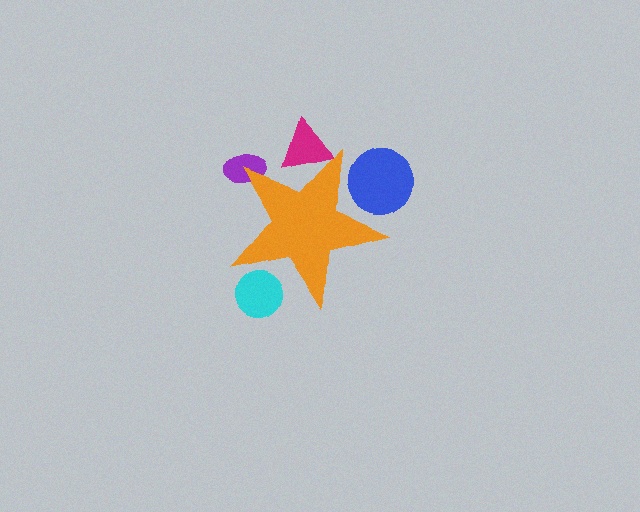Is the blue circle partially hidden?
Yes, the blue circle is partially hidden behind the orange star.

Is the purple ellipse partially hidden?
Yes, the purple ellipse is partially hidden behind the orange star.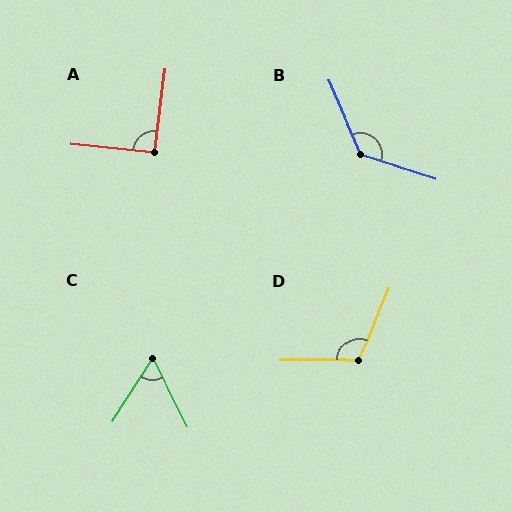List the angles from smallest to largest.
C (59°), A (91°), D (112°), B (131°).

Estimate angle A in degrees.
Approximately 91 degrees.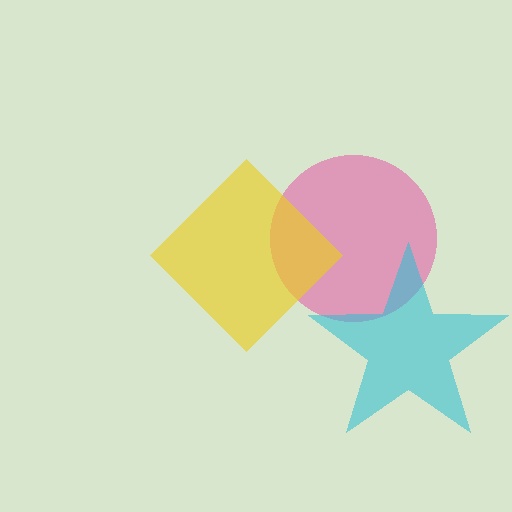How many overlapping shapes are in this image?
There are 3 overlapping shapes in the image.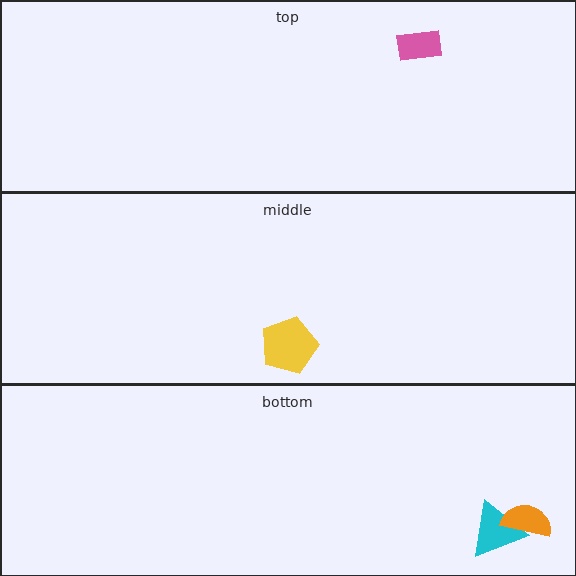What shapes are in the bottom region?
The cyan triangle, the orange semicircle.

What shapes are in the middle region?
The yellow pentagon.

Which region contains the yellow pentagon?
The middle region.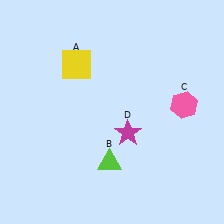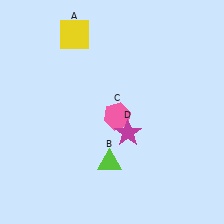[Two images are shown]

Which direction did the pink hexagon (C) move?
The pink hexagon (C) moved left.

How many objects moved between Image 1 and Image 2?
2 objects moved between the two images.